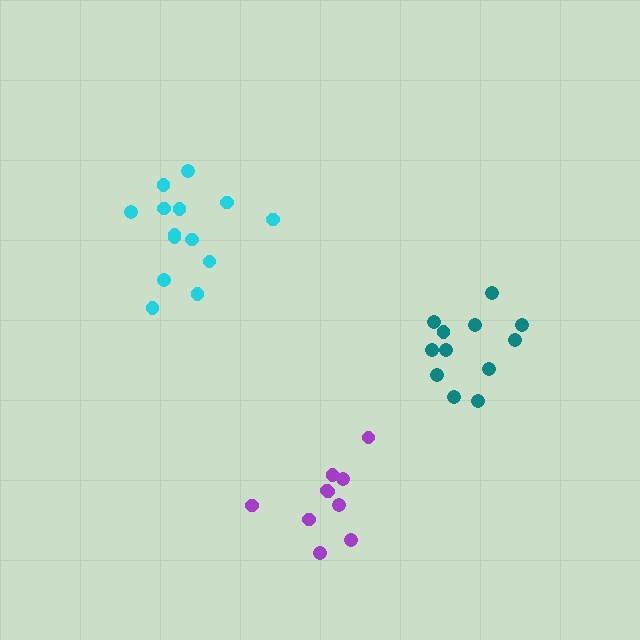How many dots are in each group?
Group 1: 10 dots, Group 2: 12 dots, Group 3: 14 dots (36 total).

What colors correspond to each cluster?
The clusters are colored: purple, teal, cyan.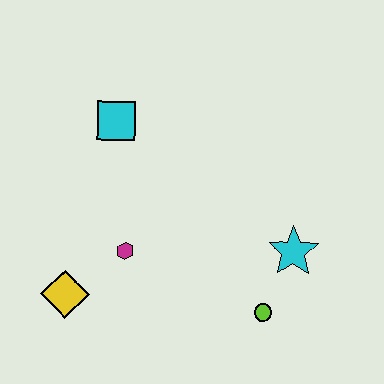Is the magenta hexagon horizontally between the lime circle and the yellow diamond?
Yes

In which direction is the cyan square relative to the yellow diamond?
The cyan square is above the yellow diamond.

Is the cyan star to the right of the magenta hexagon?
Yes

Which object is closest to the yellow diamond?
The magenta hexagon is closest to the yellow diamond.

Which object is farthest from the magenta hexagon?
The cyan star is farthest from the magenta hexagon.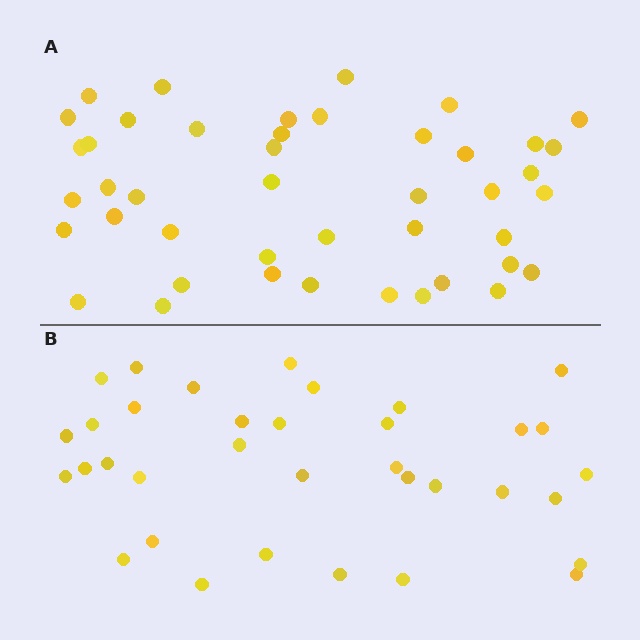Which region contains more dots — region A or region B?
Region A (the top region) has more dots.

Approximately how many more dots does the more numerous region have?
Region A has roughly 8 or so more dots than region B.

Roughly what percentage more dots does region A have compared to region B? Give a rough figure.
About 25% more.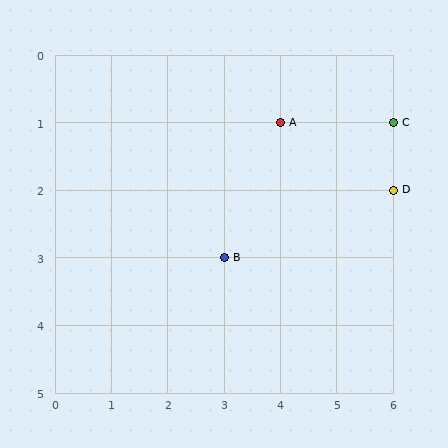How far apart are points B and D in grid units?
Points B and D are 3 columns and 1 row apart (about 3.2 grid units diagonally).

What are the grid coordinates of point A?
Point A is at grid coordinates (4, 1).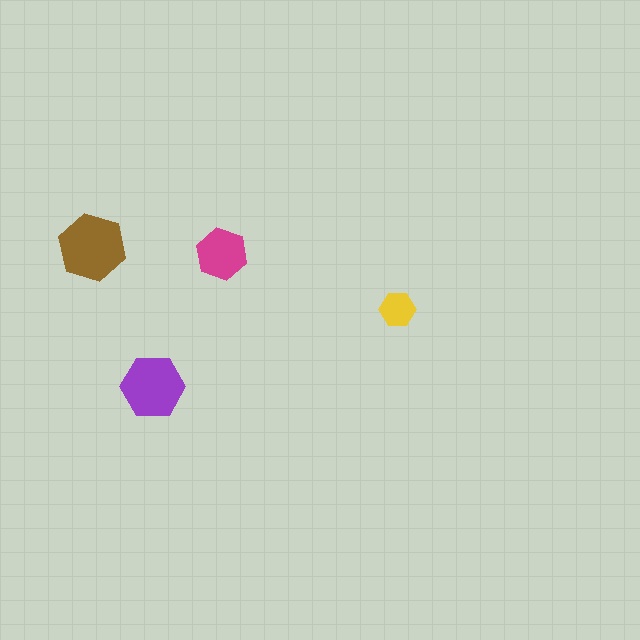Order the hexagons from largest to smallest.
the brown one, the purple one, the magenta one, the yellow one.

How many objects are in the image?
There are 4 objects in the image.